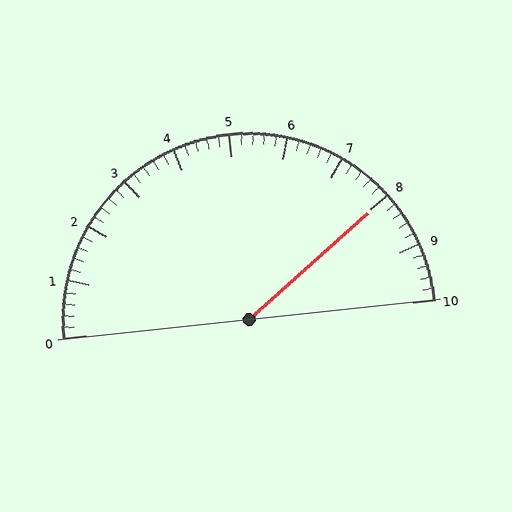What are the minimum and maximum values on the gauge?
The gauge ranges from 0 to 10.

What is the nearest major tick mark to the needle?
The nearest major tick mark is 8.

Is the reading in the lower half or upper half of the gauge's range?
The reading is in the upper half of the range (0 to 10).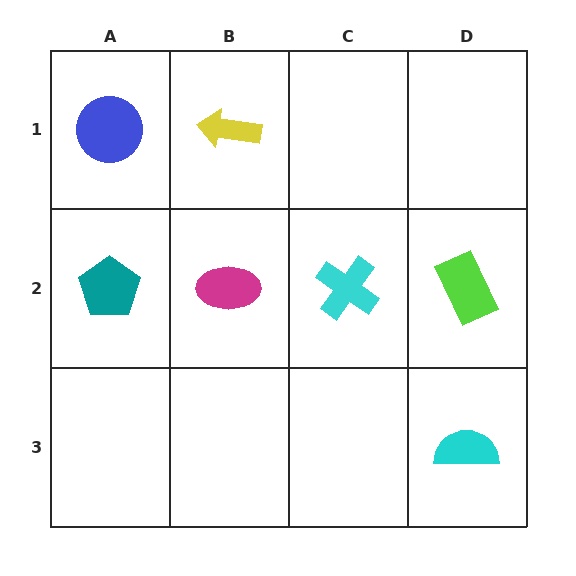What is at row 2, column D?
A lime rectangle.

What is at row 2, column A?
A teal pentagon.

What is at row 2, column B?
A magenta ellipse.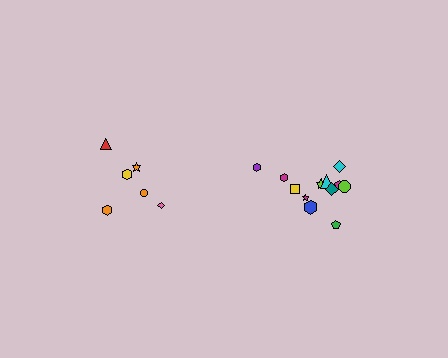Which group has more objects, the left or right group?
The right group.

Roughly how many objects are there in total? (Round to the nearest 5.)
Roughly 20 objects in total.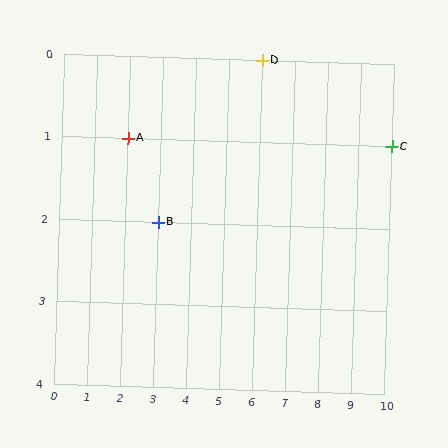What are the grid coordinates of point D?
Point D is at grid coordinates (6, 0).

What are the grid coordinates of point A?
Point A is at grid coordinates (2, 1).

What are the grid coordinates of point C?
Point C is at grid coordinates (10, 1).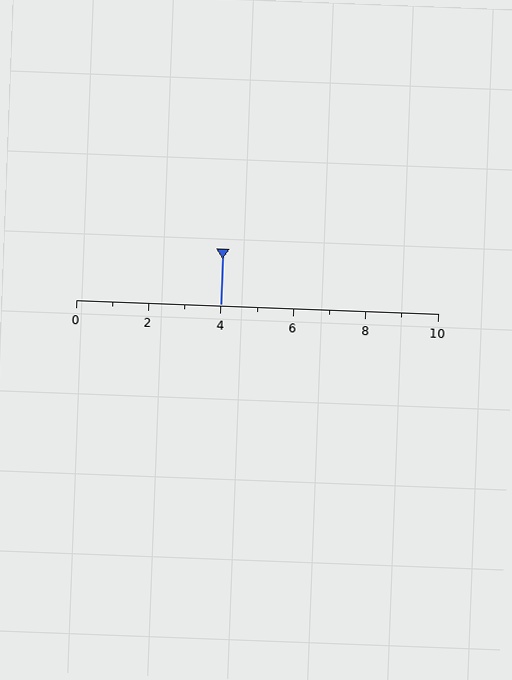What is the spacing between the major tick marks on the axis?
The major ticks are spaced 2 apart.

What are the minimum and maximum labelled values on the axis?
The axis runs from 0 to 10.